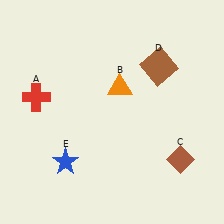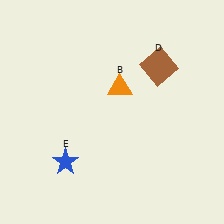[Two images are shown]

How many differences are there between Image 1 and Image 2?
There are 2 differences between the two images.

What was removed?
The brown diamond (C), the red cross (A) were removed in Image 2.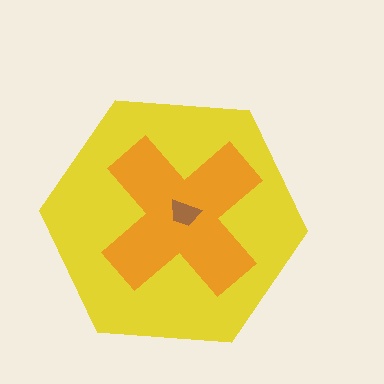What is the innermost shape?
The brown trapezoid.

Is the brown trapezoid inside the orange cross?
Yes.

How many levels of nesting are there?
3.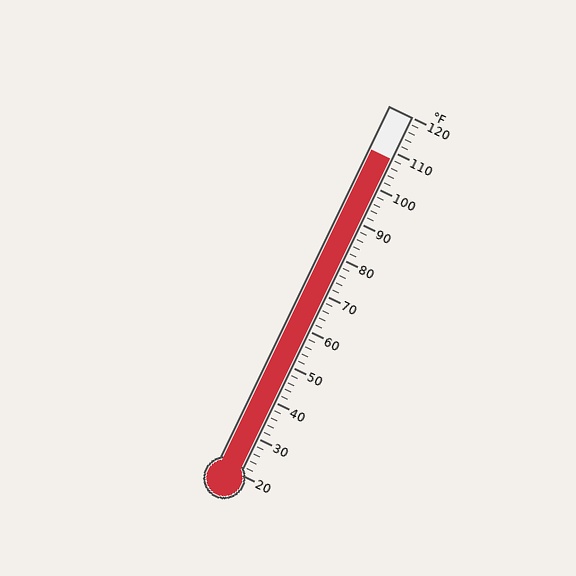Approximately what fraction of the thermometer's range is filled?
The thermometer is filled to approximately 90% of its range.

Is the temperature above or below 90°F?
The temperature is above 90°F.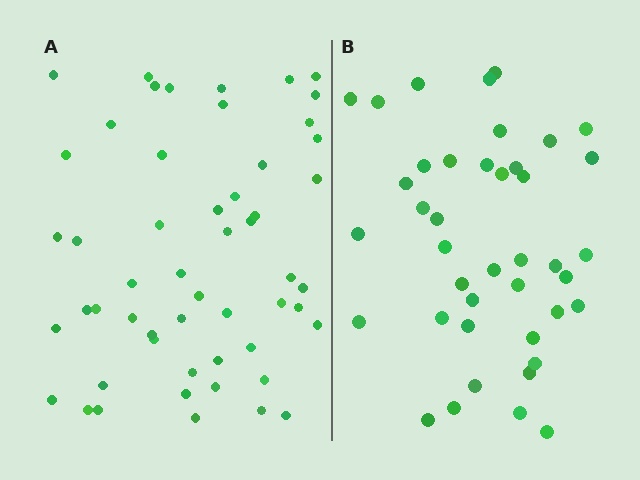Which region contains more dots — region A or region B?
Region A (the left region) has more dots.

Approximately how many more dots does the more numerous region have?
Region A has roughly 12 or so more dots than region B.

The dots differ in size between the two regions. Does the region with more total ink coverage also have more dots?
No. Region B has more total ink coverage because its dots are larger, but region A actually contains more individual dots. Total area can be misleading — the number of items is what matters here.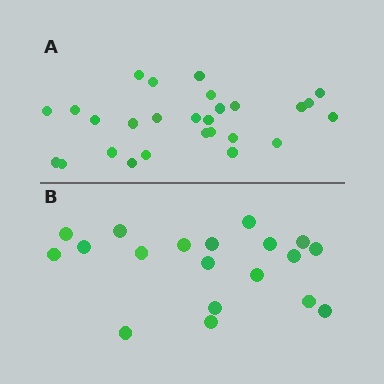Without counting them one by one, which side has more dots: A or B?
Region A (the top region) has more dots.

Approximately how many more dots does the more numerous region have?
Region A has roughly 8 or so more dots than region B.